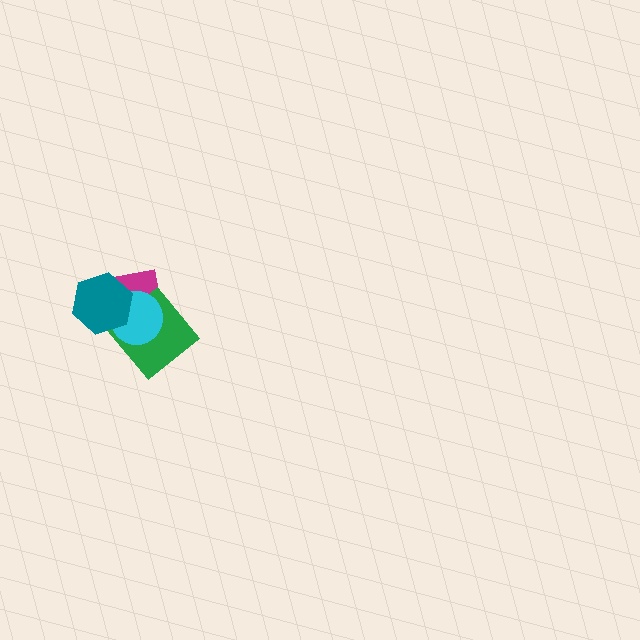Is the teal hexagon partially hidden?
No, no other shape covers it.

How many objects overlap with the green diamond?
3 objects overlap with the green diamond.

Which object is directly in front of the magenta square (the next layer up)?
The green diamond is directly in front of the magenta square.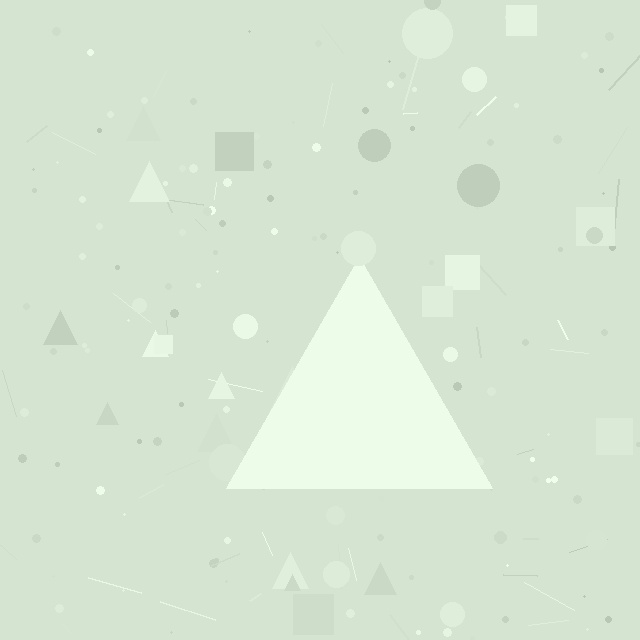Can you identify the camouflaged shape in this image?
The camouflaged shape is a triangle.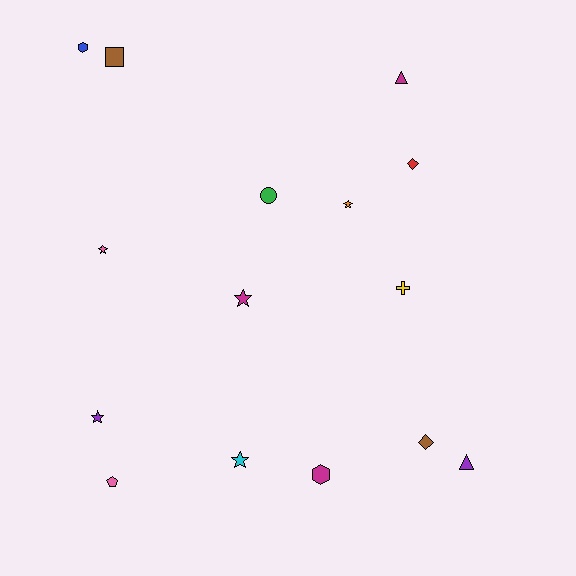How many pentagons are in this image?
There is 1 pentagon.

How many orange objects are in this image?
There is 1 orange object.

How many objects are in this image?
There are 15 objects.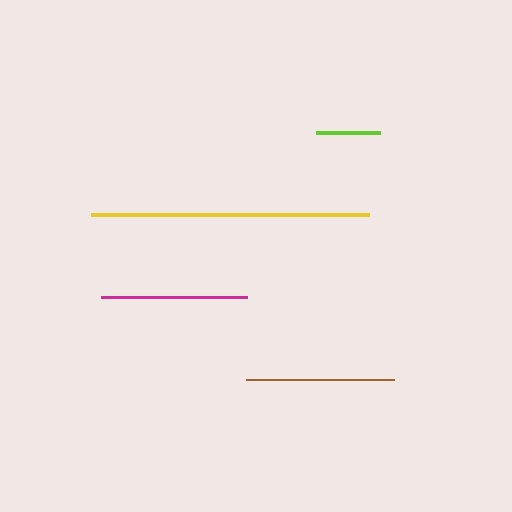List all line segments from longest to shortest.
From longest to shortest: yellow, brown, magenta, lime.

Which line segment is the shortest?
The lime line is the shortest at approximately 64 pixels.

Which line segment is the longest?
The yellow line is the longest at approximately 277 pixels.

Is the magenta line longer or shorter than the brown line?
The brown line is longer than the magenta line.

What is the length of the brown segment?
The brown segment is approximately 148 pixels long.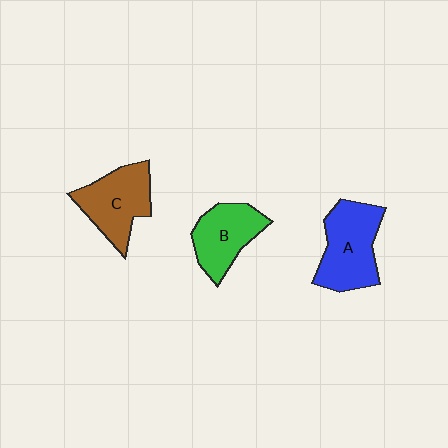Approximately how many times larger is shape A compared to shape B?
Approximately 1.2 times.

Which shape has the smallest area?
Shape B (green).